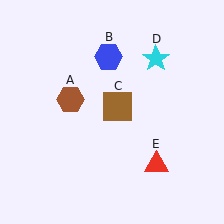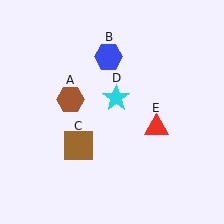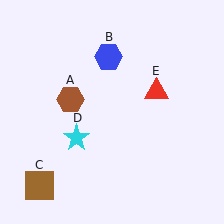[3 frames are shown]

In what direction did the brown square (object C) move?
The brown square (object C) moved down and to the left.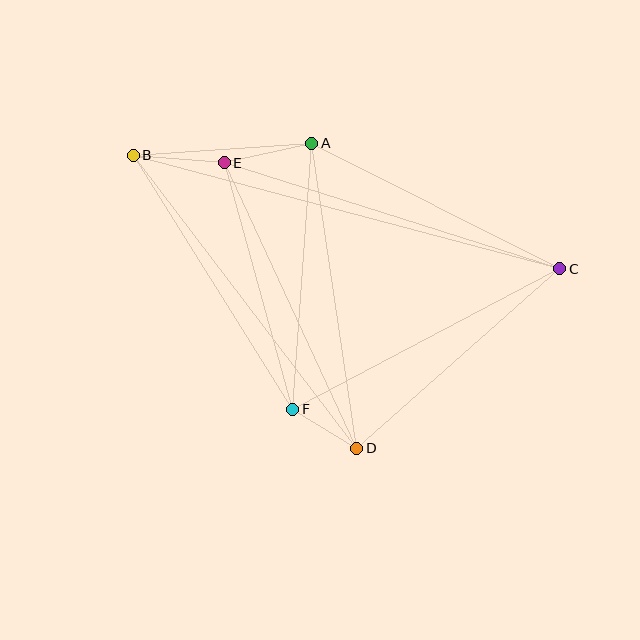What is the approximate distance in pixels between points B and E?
The distance between B and E is approximately 92 pixels.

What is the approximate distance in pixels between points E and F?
The distance between E and F is approximately 256 pixels.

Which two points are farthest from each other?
Points B and C are farthest from each other.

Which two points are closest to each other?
Points D and F are closest to each other.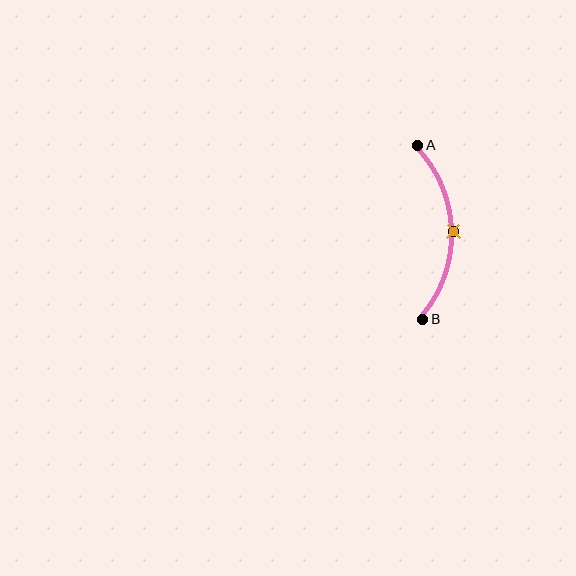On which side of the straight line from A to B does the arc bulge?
The arc bulges to the right of the straight line connecting A and B.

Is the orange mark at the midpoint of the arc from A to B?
Yes. The orange mark lies on the arc at equal arc-length from both A and B — it is the arc midpoint.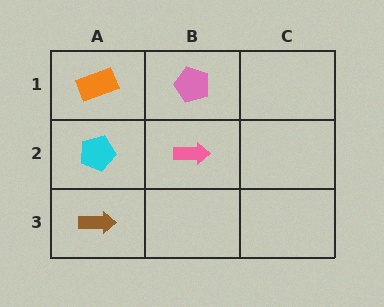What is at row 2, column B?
A pink arrow.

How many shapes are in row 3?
1 shape.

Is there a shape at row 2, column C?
No, that cell is empty.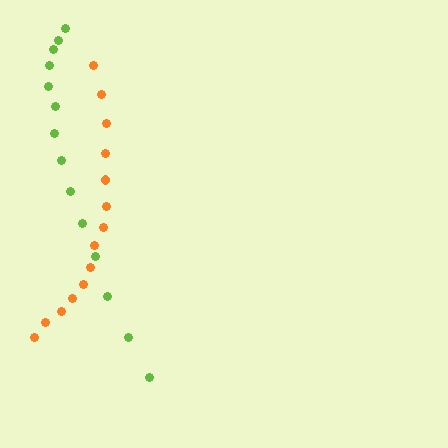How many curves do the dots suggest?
There are 2 distinct paths.